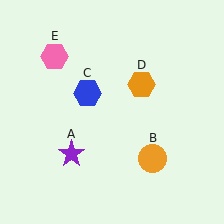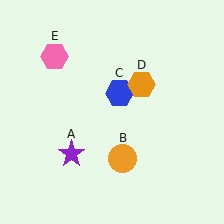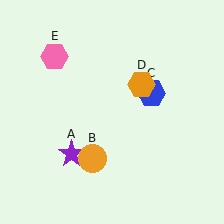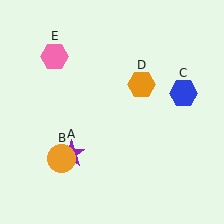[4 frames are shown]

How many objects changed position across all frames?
2 objects changed position: orange circle (object B), blue hexagon (object C).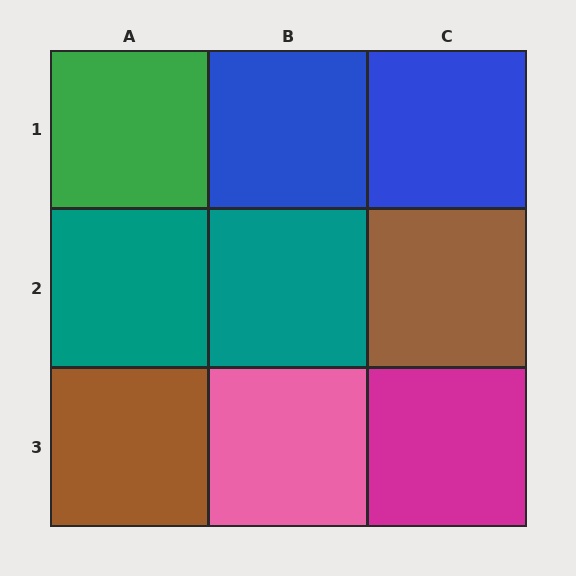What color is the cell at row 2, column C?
Brown.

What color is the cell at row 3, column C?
Magenta.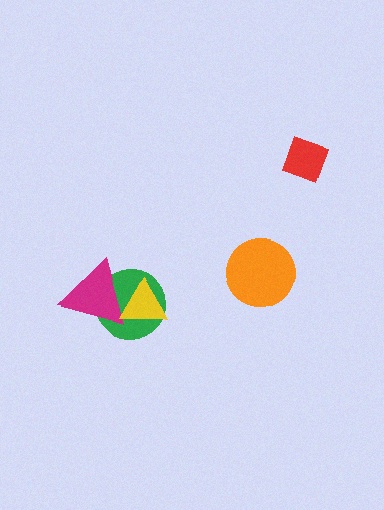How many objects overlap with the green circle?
2 objects overlap with the green circle.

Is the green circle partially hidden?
Yes, it is partially covered by another shape.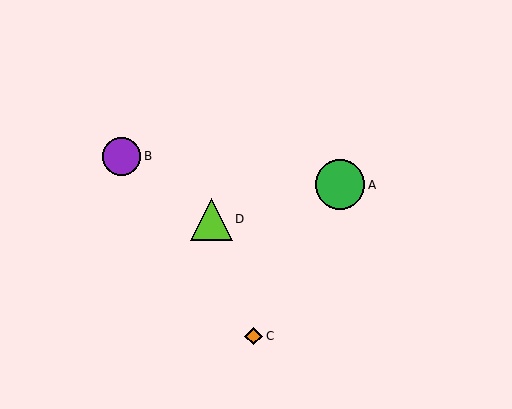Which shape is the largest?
The green circle (labeled A) is the largest.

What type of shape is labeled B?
Shape B is a purple circle.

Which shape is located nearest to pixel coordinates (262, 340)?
The orange diamond (labeled C) at (254, 336) is nearest to that location.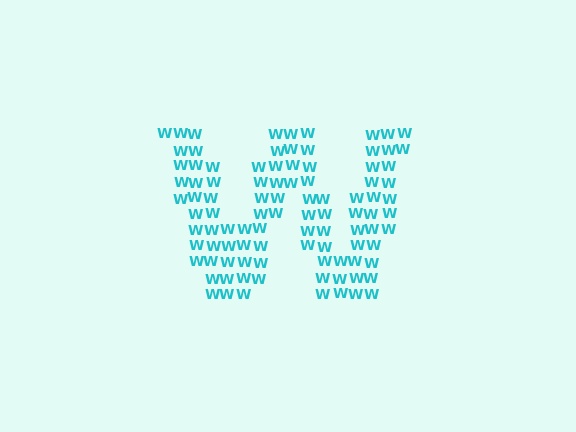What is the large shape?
The large shape is the letter W.